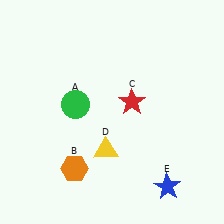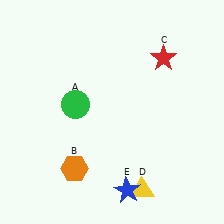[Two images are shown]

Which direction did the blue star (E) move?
The blue star (E) moved left.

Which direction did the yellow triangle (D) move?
The yellow triangle (D) moved down.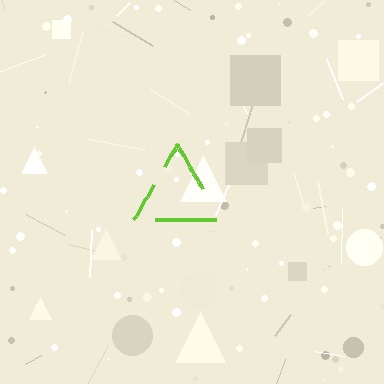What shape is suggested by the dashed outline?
The dashed outline suggests a triangle.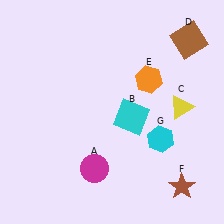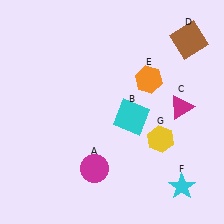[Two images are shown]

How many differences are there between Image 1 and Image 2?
There are 3 differences between the two images.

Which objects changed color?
C changed from yellow to magenta. F changed from brown to cyan. G changed from cyan to yellow.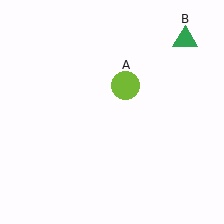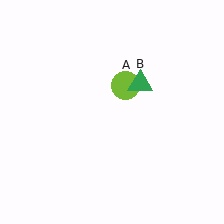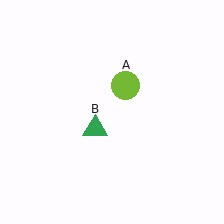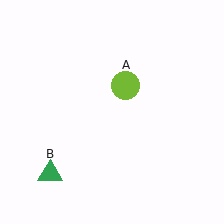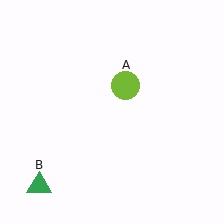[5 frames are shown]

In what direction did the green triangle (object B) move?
The green triangle (object B) moved down and to the left.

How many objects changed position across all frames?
1 object changed position: green triangle (object B).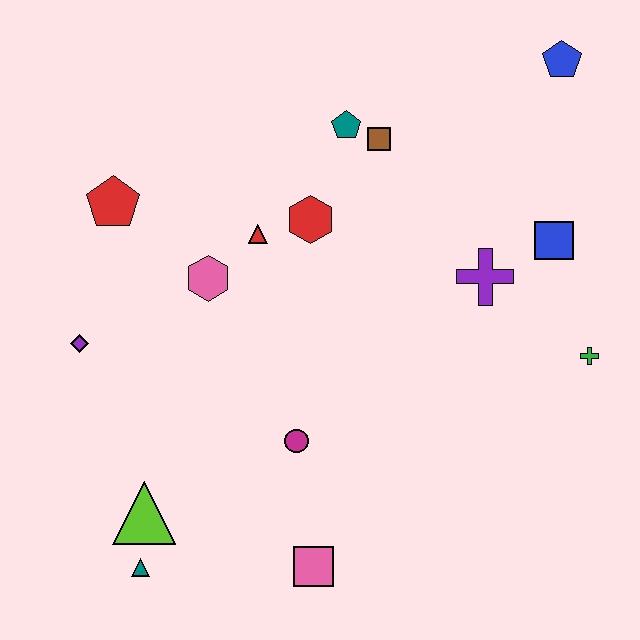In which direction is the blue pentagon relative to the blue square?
The blue pentagon is above the blue square.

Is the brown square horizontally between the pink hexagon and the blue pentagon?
Yes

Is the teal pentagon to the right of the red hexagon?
Yes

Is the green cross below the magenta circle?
No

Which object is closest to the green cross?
The blue square is closest to the green cross.